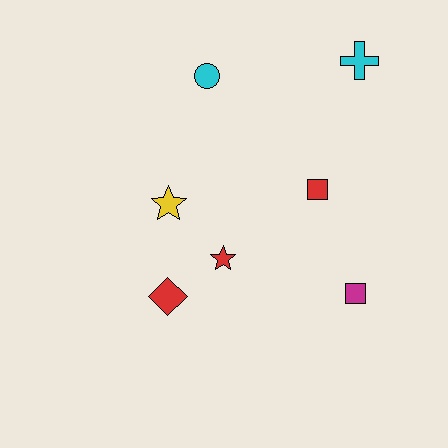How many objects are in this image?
There are 7 objects.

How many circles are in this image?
There is 1 circle.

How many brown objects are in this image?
There are no brown objects.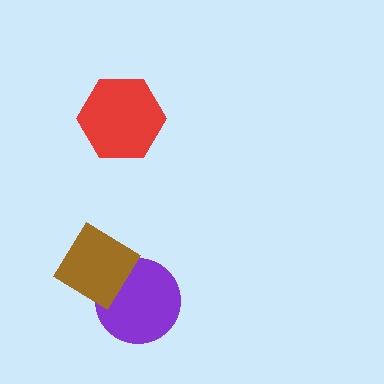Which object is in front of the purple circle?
The brown diamond is in front of the purple circle.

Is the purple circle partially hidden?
Yes, it is partially covered by another shape.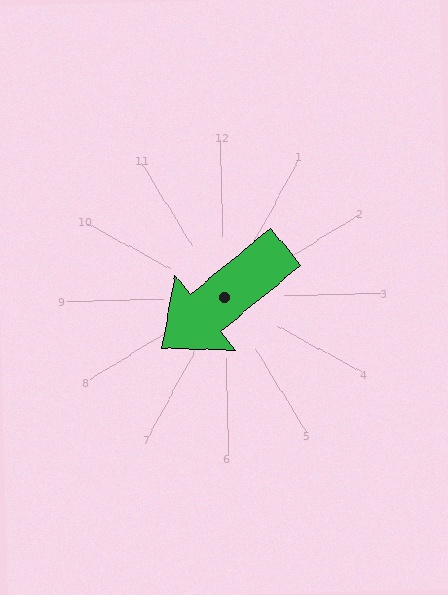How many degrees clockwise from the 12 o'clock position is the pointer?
Approximately 232 degrees.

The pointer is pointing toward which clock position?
Roughly 8 o'clock.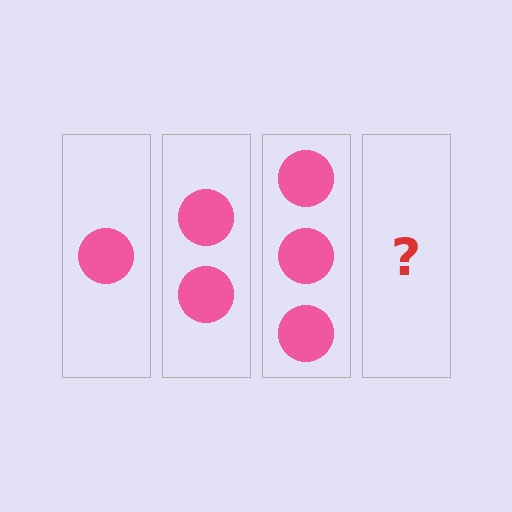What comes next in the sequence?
The next element should be 4 circles.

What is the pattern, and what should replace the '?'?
The pattern is that each step adds one more circle. The '?' should be 4 circles.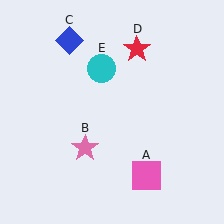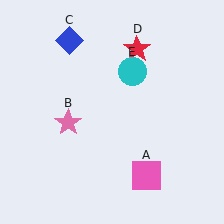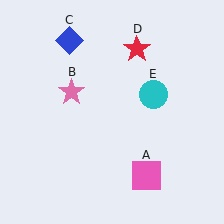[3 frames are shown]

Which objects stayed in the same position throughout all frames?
Pink square (object A) and blue diamond (object C) and red star (object D) remained stationary.